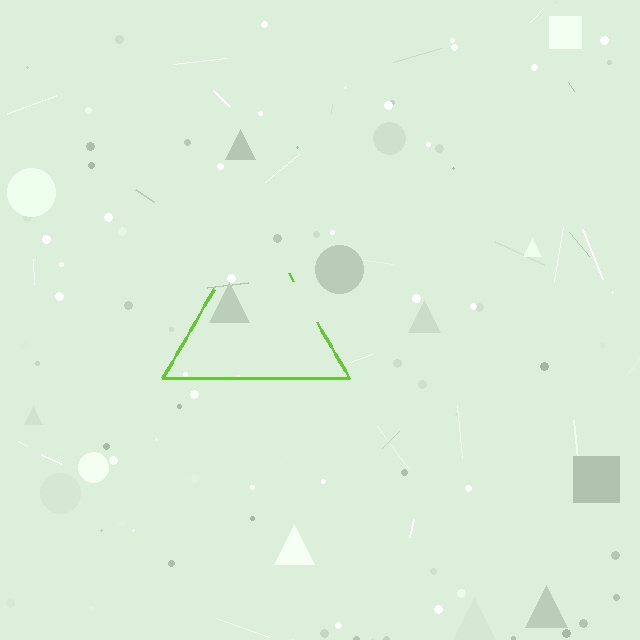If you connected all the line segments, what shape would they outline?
They would outline a triangle.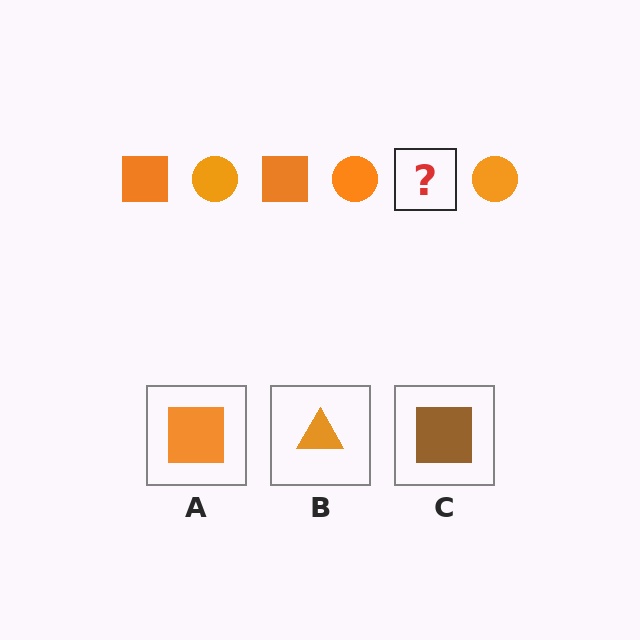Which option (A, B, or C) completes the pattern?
A.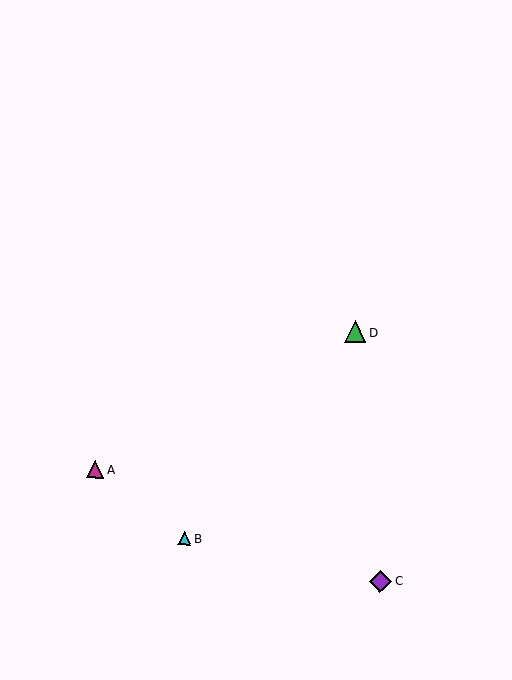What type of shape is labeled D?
Shape D is a green triangle.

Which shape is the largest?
The purple diamond (labeled C) is the largest.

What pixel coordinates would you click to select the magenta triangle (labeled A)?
Click at (95, 470) to select the magenta triangle A.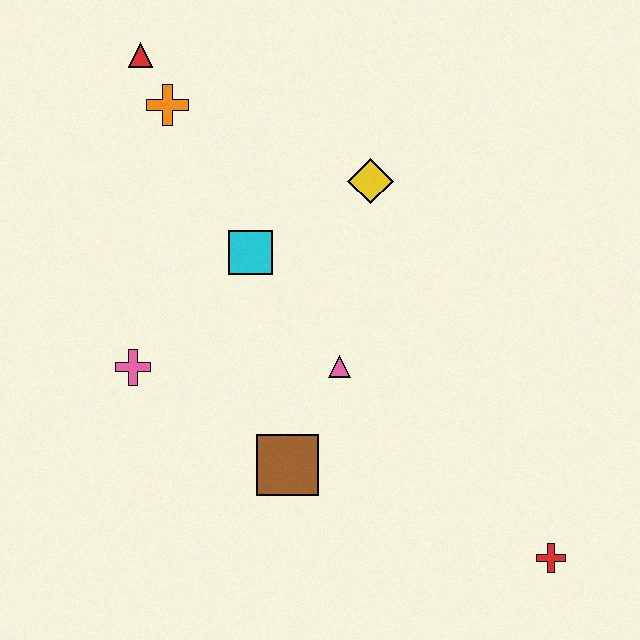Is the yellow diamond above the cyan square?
Yes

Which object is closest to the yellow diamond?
The cyan square is closest to the yellow diamond.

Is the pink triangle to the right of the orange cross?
Yes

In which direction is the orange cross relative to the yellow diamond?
The orange cross is to the left of the yellow diamond.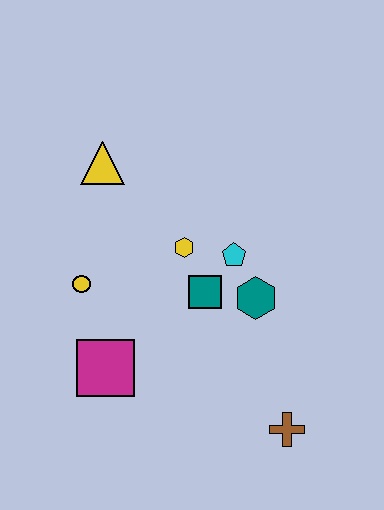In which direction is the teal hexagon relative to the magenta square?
The teal hexagon is to the right of the magenta square.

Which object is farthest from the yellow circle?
The brown cross is farthest from the yellow circle.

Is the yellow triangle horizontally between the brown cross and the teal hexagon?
No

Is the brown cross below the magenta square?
Yes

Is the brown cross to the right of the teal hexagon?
Yes